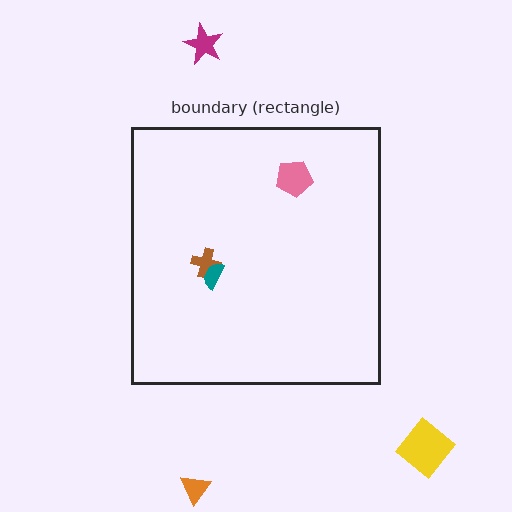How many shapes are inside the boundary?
3 inside, 3 outside.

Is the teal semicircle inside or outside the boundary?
Inside.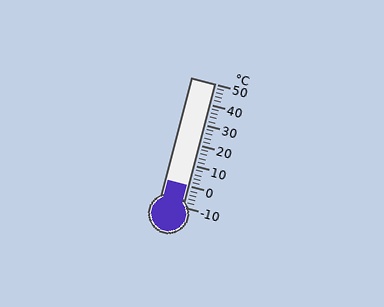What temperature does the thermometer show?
The thermometer shows approximately 0°C.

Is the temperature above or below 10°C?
The temperature is below 10°C.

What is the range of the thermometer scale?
The thermometer scale ranges from -10°C to 50°C.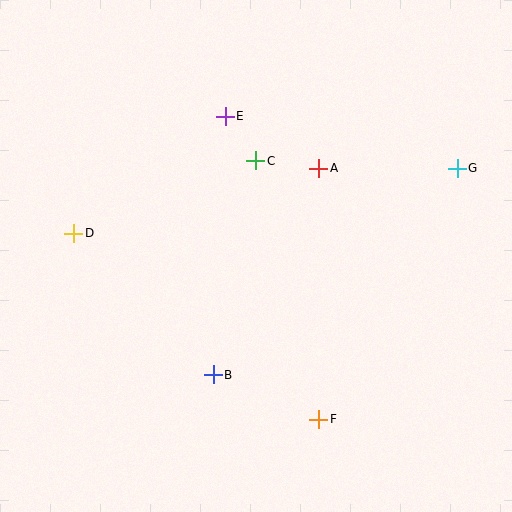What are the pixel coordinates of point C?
Point C is at (256, 161).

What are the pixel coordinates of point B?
Point B is at (213, 375).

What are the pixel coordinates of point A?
Point A is at (319, 168).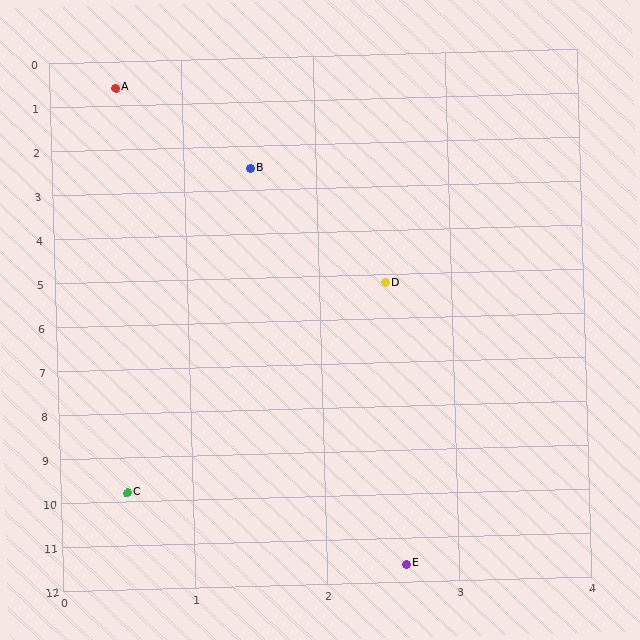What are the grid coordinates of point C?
Point C is at approximately (0.5, 9.8).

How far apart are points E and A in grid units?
Points E and A are about 11.2 grid units apart.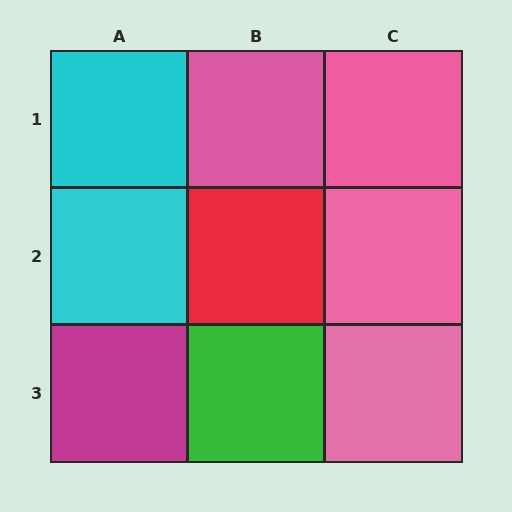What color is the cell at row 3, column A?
Magenta.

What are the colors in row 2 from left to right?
Cyan, red, pink.